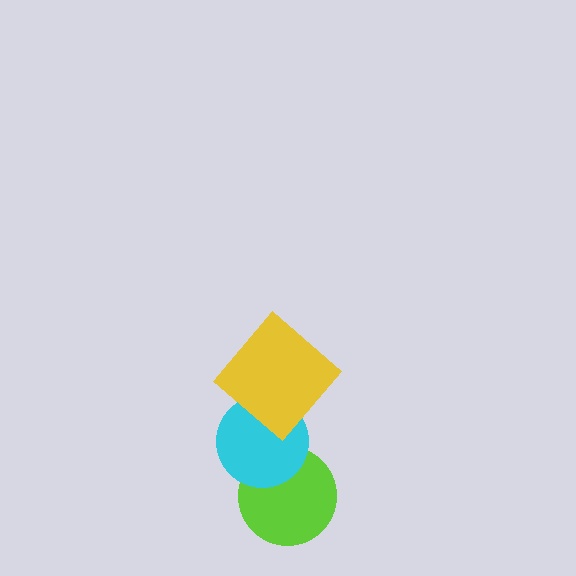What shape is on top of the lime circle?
The cyan circle is on top of the lime circle.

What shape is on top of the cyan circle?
The yellow diamond is on top of the cyan circle.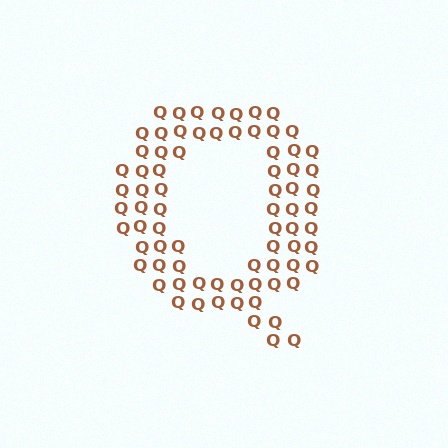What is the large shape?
The large shape is the letter Q.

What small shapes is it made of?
It is made of small letter Q's.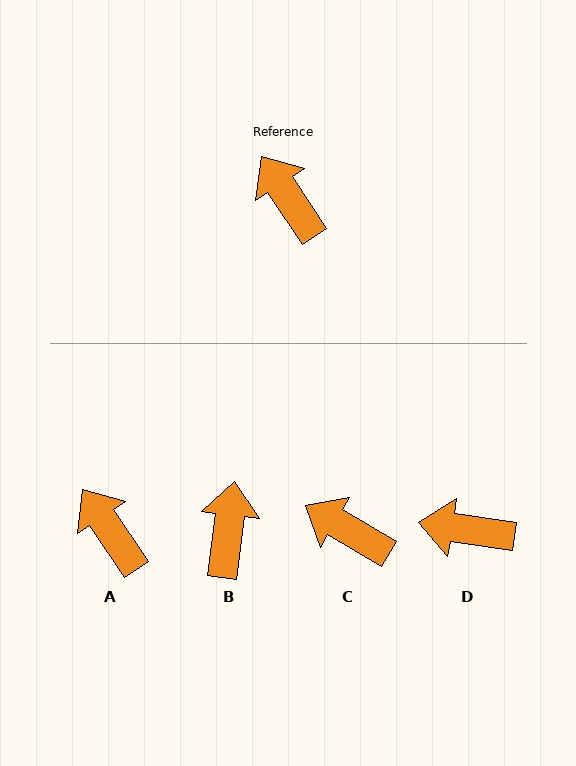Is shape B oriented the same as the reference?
No, it is off by about 41 degrees.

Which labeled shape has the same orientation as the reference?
A.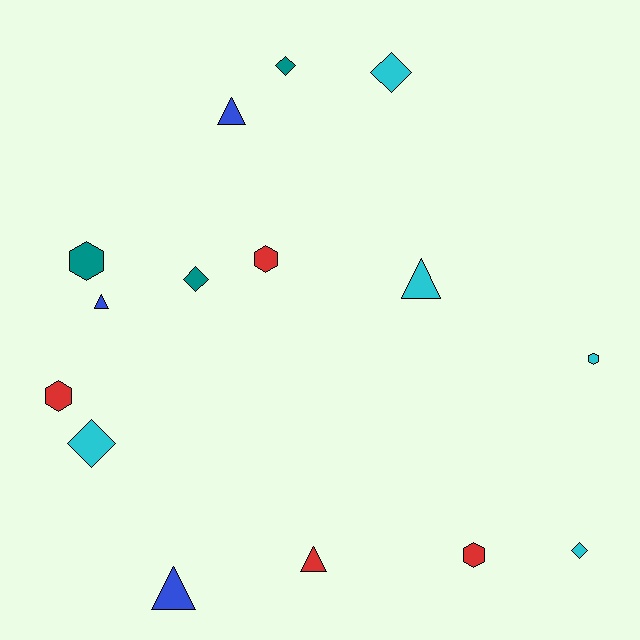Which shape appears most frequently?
Triangle, with 5 objects.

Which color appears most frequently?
Cyan, with 5 objects.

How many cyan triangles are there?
There is 1 cyan triangle.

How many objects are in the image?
There are 15 objects.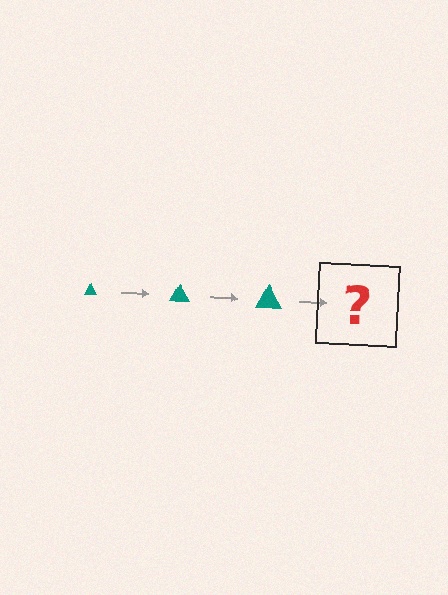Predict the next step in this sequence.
The next step is a teal triangle, larger than the previous one.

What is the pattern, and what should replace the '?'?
The pattern is that the triangle gets progressively larger each step. The '?' should be a teal triangle, larger than the previous one.